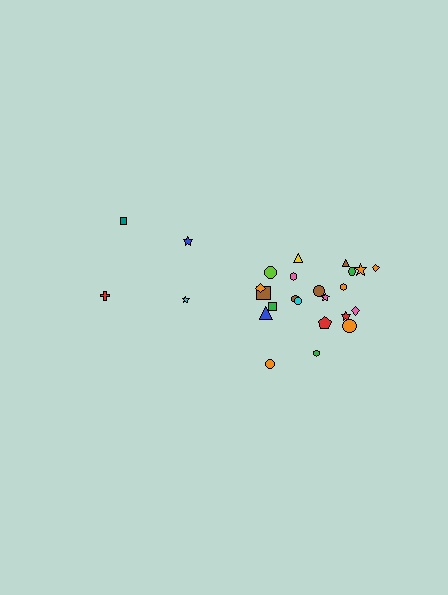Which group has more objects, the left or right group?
The right group.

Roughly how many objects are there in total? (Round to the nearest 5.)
Roughly 25 objects in total.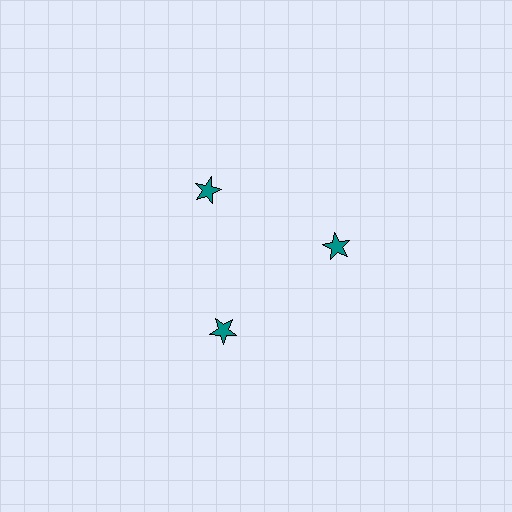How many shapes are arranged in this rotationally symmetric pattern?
There are 3 shapes, arranged in 3 groups of 1.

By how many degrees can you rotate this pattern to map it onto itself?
The pattern maps onto itself every 120 degrees of rotation.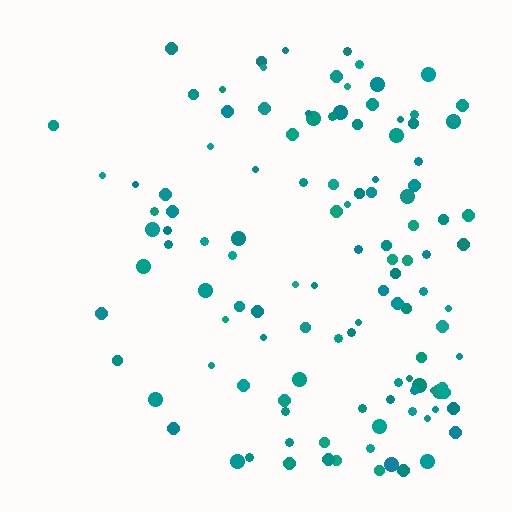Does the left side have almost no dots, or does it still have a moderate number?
Still a moderate number, just noticeably fewer than the right.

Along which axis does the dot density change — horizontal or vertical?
Horizontal.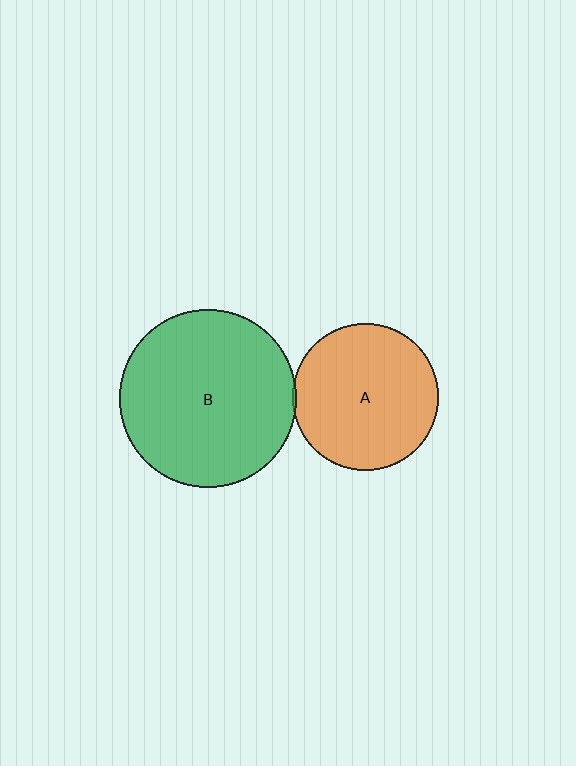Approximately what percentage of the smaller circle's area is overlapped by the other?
Approximately 5%.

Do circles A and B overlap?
Yes.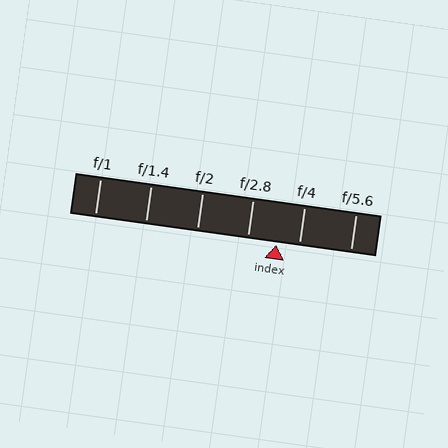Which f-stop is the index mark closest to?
The index mark is closest to f/4.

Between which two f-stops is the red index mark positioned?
The index mark is between f/2.8 and f/4.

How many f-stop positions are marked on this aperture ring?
There are 6 f-stop positions marked.